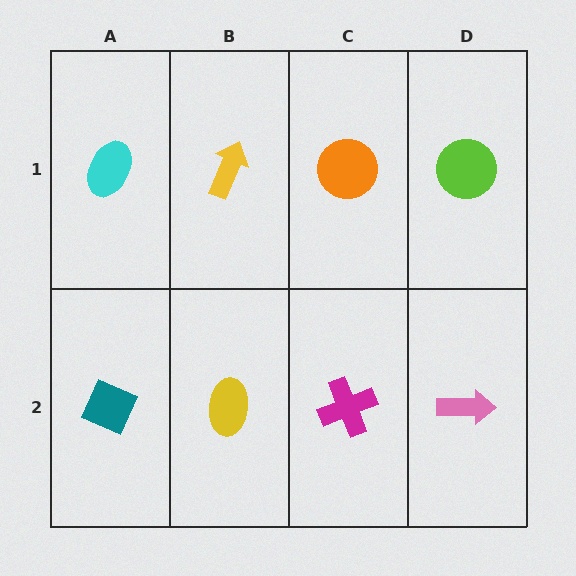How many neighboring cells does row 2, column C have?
3.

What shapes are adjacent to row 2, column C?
An orange circle (row 1, column C), a yellow ellipse (row 2, column B), a pink arrow (row 2, column D).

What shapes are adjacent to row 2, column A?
A cyan ellipse (row 1, column A), a yellow ellipse (row 2, column B).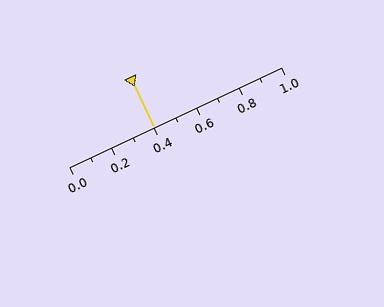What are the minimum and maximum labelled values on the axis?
The axis runs from 0.0 to 1.0.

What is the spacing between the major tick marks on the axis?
The major ticks are spaced 0.2 apart.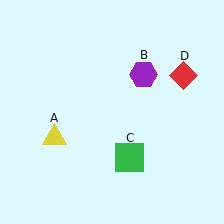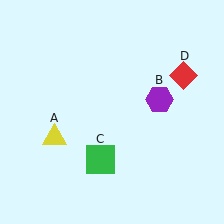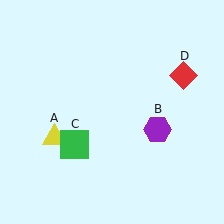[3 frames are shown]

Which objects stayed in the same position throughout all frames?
Yellow triangle (object A) and red diamond (object D) remained stationary.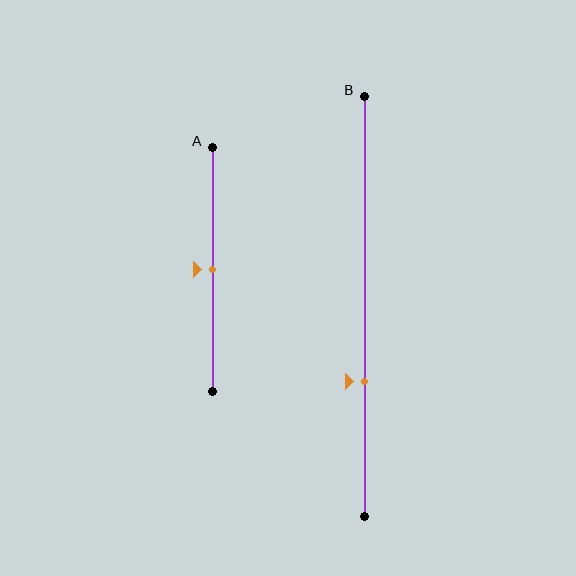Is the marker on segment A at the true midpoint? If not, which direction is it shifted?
Yes, the marker on segment A is at the true midpoint.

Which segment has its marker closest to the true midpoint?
Segment A has its marker closest to the true midpoint.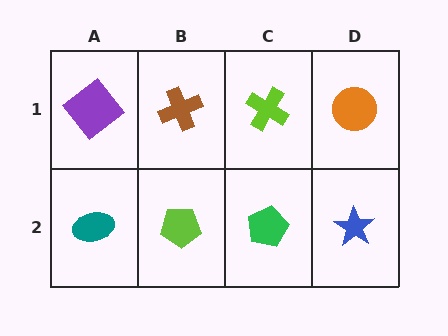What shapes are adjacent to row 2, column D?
An orange circle (row 1, column D), a green pentagon (row 2, column C).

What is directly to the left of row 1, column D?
A lime cross.